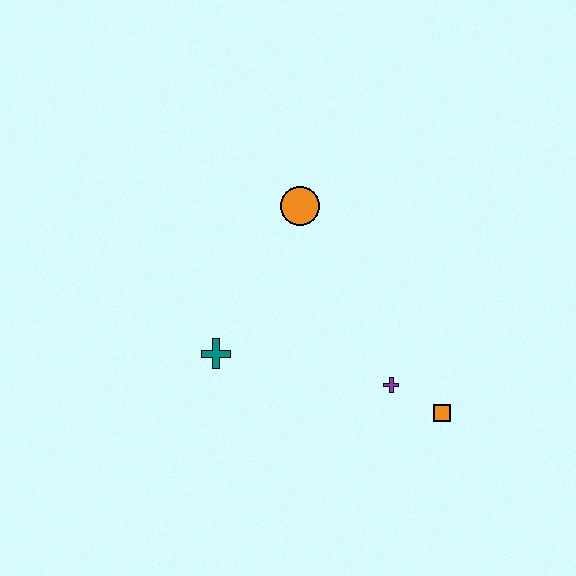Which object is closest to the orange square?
The purple cross is closest to the orange square.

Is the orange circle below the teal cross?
No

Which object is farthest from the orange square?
The orange circle is farthest from the orange square.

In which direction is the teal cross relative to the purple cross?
The teal cross is to the left of the purple cross.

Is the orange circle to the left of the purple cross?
Yes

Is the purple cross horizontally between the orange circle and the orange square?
Yes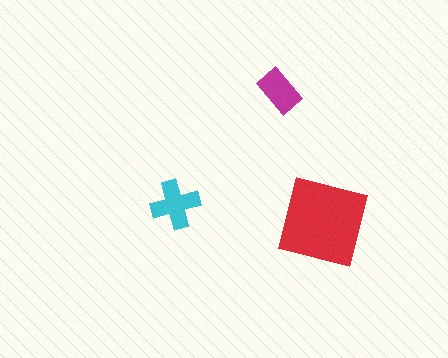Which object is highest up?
The magenta rectangle is topmost.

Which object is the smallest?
The magenta rectangle.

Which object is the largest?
The red square.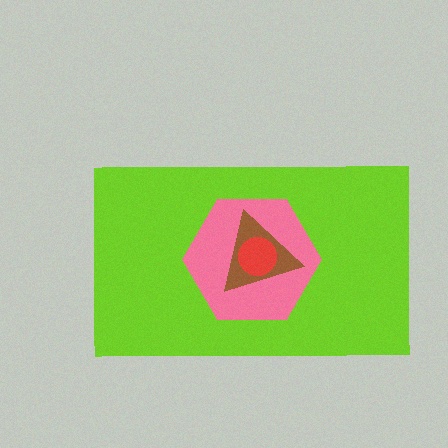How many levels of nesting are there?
4.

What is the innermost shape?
The red circle.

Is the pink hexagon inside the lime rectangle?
Yes.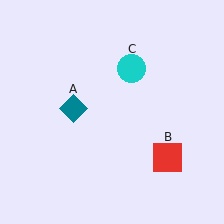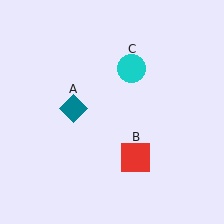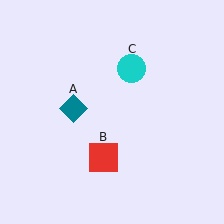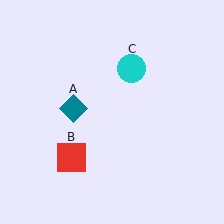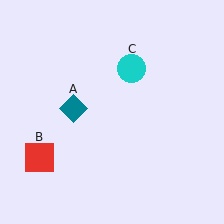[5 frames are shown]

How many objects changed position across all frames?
1 object changed position: red square (object B).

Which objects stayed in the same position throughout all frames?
Teal diamond (object A) and cyan circle (object C) remained stationary.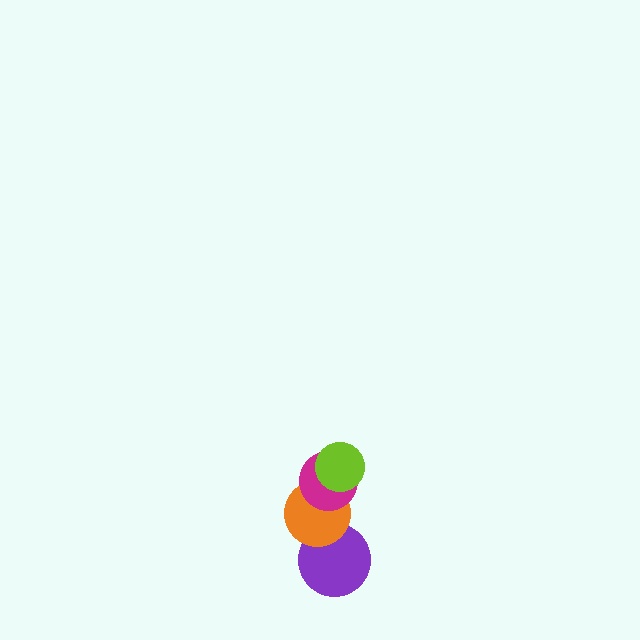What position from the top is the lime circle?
The lime circle is 1st from the top.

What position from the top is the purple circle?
The purple circle is 4th from the top.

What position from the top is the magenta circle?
The magenta circle is 2nd from the top.